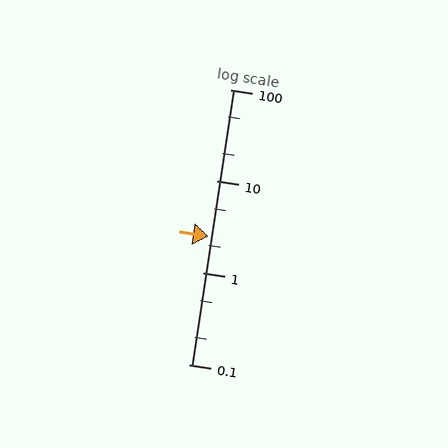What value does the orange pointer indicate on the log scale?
The pointer indicates approximately 2.5.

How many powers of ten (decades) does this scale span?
The scale spans 3 decades, from 0.1 to 100.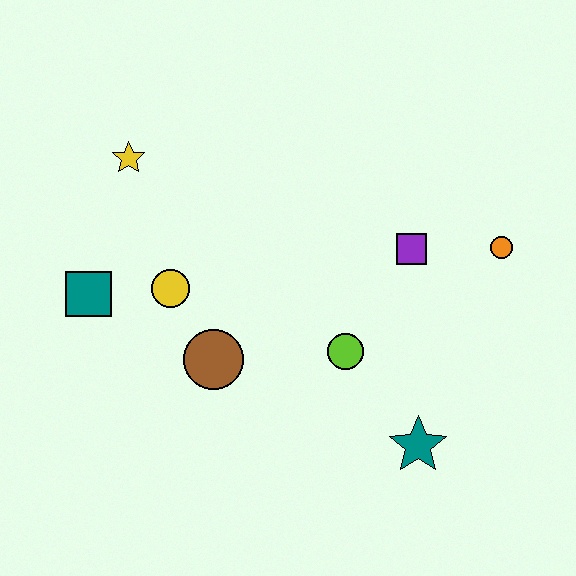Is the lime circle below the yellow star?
Yes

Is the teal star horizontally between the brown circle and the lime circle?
No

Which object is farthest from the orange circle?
The teal square is farthest from the orange circle.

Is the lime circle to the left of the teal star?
Yes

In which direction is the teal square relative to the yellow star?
The teal square is below the yellow star.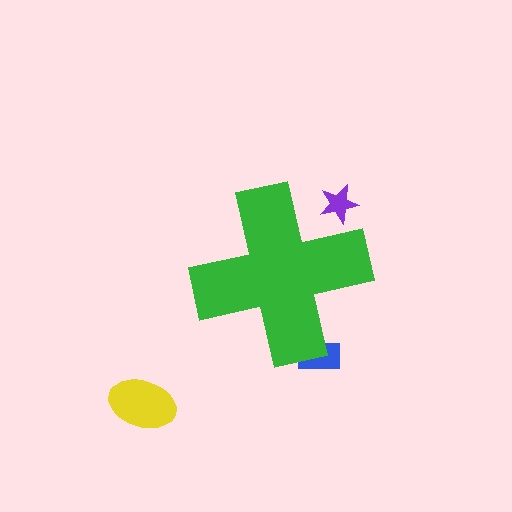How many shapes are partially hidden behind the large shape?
2 shapes are partially hidden.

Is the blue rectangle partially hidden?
Yes, the blue rectangle is partially hidden behind the green cross.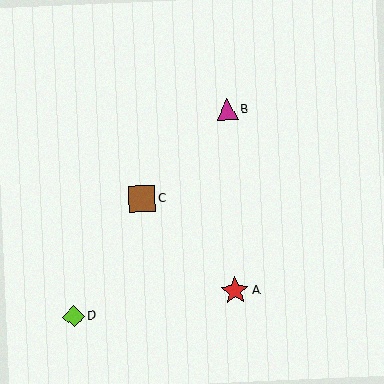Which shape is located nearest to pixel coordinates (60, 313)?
The lime diamond (labeled D) at (74, 316) is nearest to that location.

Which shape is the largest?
The red star (labeled A) is the largest.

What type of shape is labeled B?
Shape B is a magenta triangle.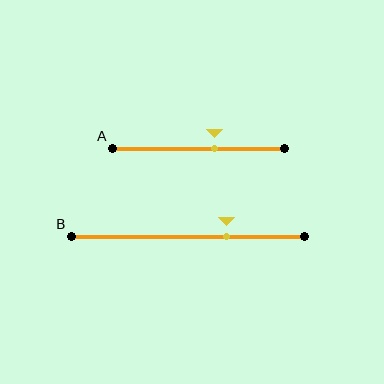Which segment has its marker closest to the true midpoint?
Segment A has its marker closest to the true midpoint.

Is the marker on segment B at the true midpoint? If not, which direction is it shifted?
No, the marker on segment B is shifted to the right by about 16% of the segment length.